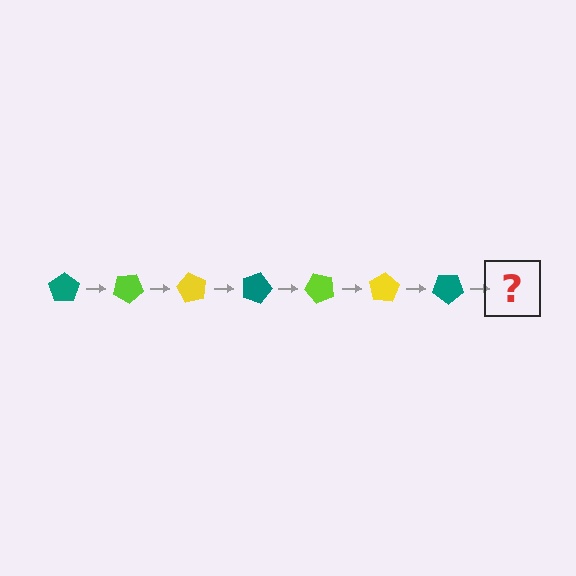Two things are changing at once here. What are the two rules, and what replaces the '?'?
The two rules are that it rotates 30 degrees each step and the color cycles through teal, lime, and yellow. The '?' should be a lime pentagon, rotated 210 degrees from the start.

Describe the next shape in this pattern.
It should be a lime pentagon, rotated 210 degrees from the start.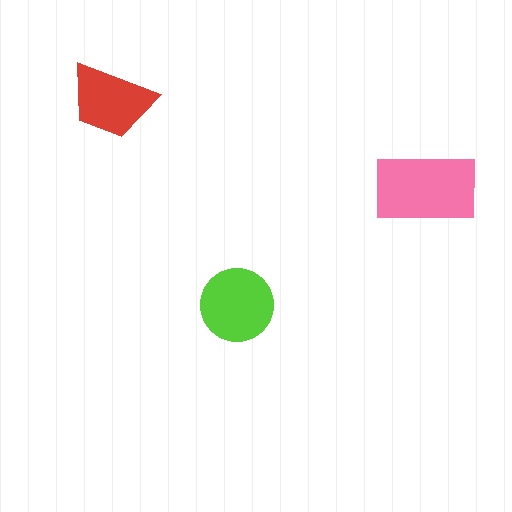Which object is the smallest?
The red trapezoid.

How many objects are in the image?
There are 3 objects in the image.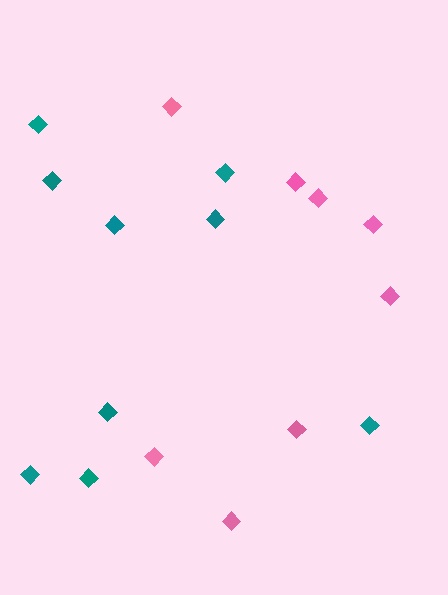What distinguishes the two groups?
There are 2 groups: one group of pink diamonds (8) and one group of teal diamonds (9).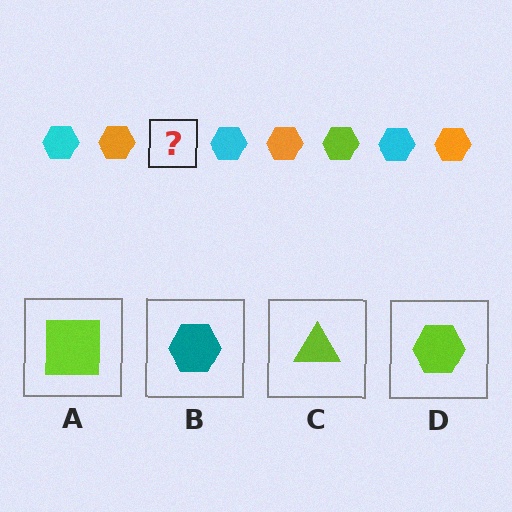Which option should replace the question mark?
Option D.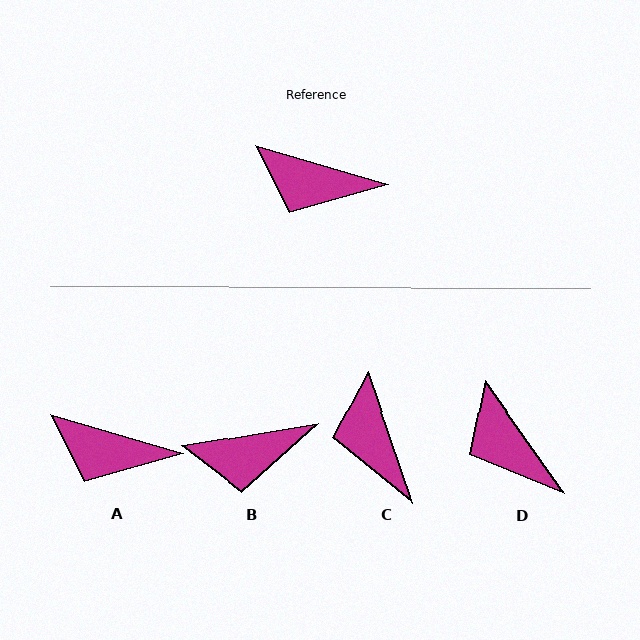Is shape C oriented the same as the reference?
No, it is off by about 55 degrees.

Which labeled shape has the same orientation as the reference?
A.